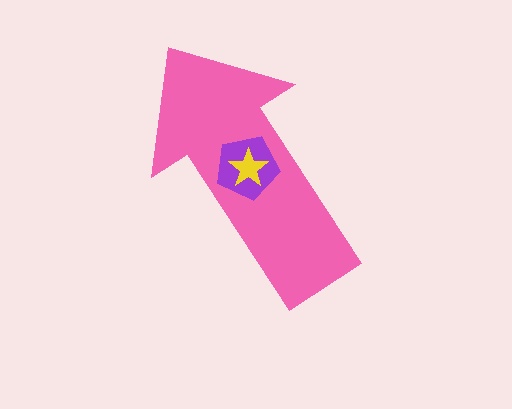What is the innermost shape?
The yellow star.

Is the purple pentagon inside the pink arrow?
Yes.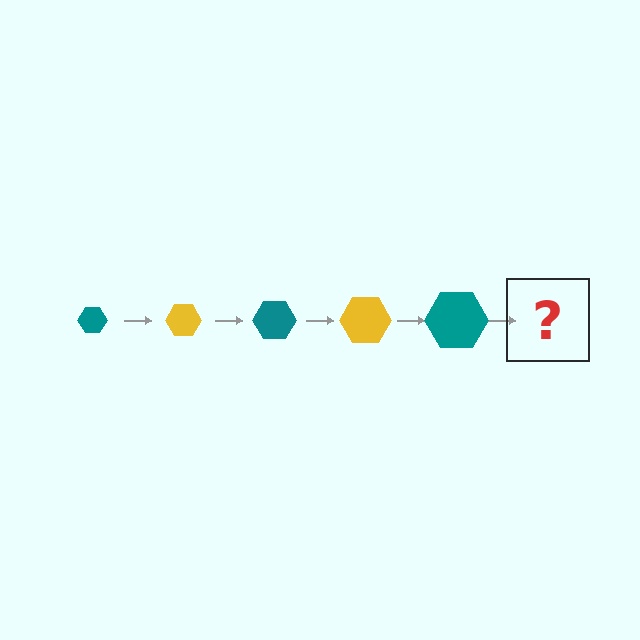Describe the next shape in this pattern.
It should be a yellow hexagon, larger than the previous one.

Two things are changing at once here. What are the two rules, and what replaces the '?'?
The two rules are that the hexagon grows larger each step and the color cycles through teal and yellow. The '?' should be a yellow hexagon, larger than the previous one.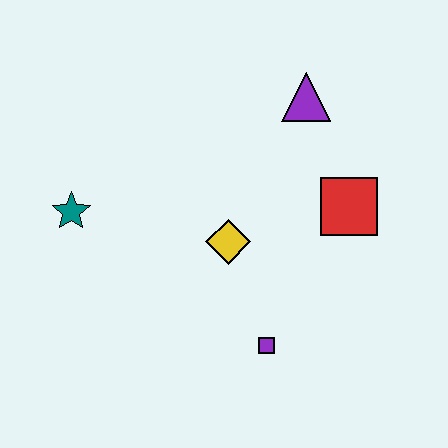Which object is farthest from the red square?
The teal star is farthest from the red square.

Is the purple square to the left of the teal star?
No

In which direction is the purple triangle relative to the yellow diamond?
The purple triangle is above the yellow diamond.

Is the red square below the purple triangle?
Yes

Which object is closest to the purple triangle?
The red square is closest to the purple triangle.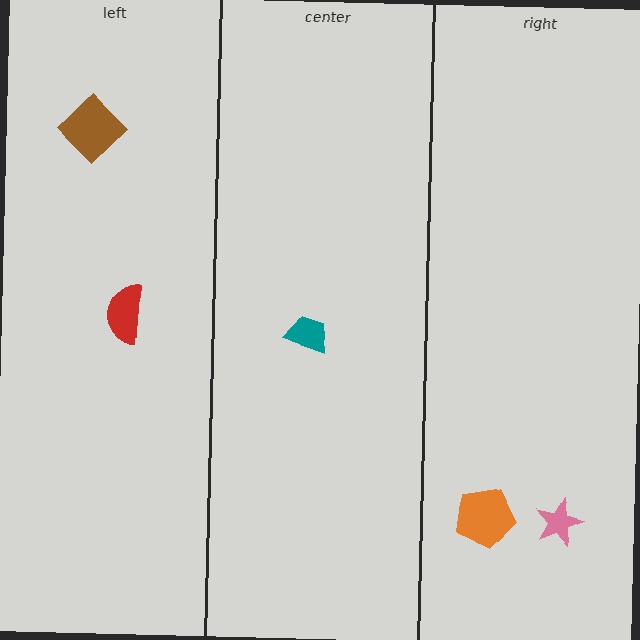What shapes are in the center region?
The teal trapezoid.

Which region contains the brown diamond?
The left region.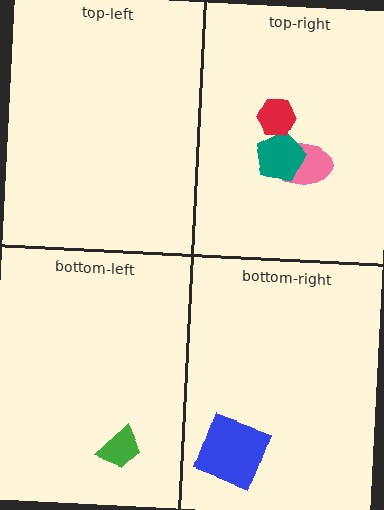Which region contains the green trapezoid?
The bottom-left region.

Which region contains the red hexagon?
The top-right region.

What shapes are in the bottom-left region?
The green trapezoid.